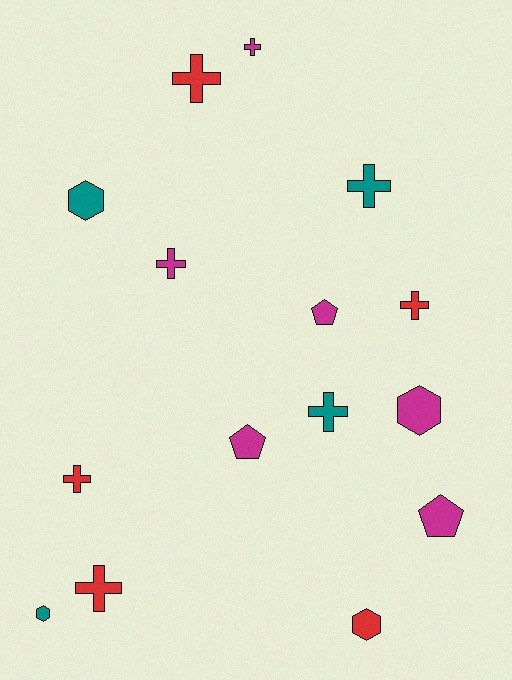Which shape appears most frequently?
Cross, with 8 objects.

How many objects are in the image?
There are 15 objects.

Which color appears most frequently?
Magenta, with 6 objects.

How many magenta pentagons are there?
There are 3 magenta pentagons.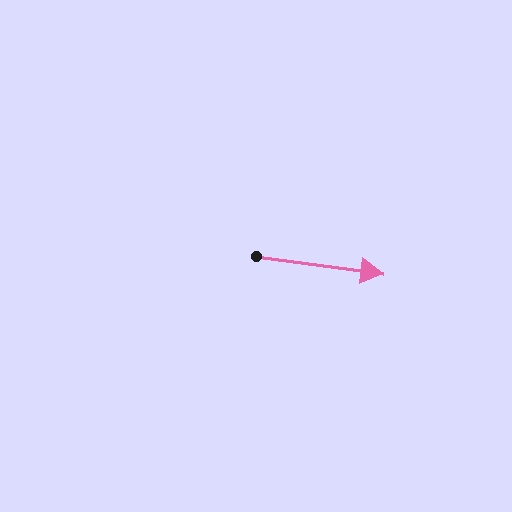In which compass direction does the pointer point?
East.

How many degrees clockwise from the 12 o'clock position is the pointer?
Approximately 98 degrees.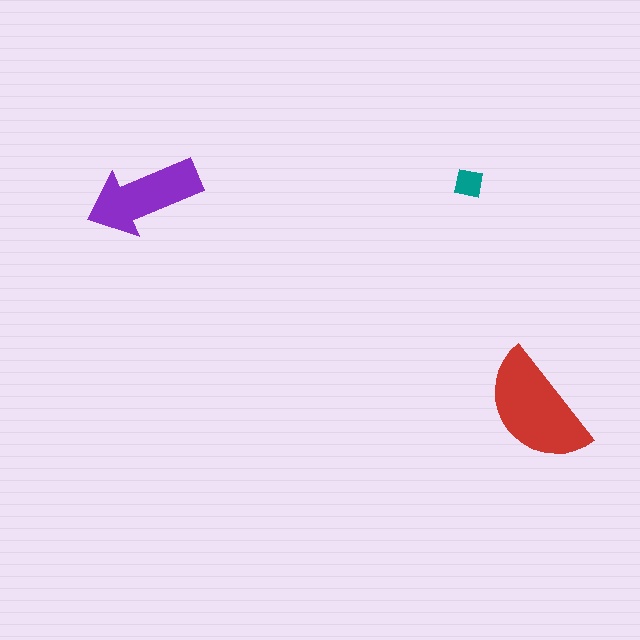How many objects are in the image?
There are 3 objects in the image.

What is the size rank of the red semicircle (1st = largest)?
1st.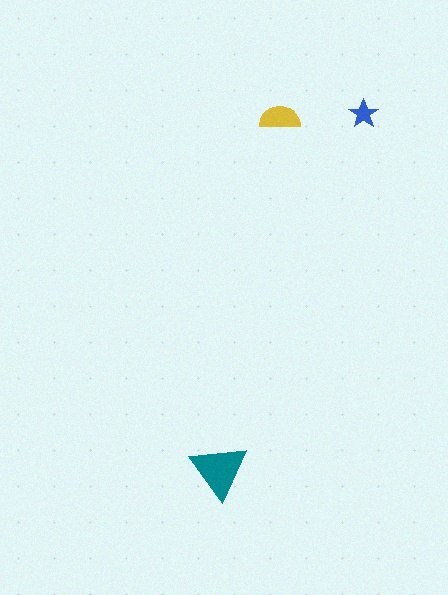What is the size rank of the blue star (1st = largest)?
3rd.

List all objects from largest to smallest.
The teal triangle, the yellow semicircle, the blue star.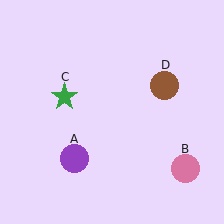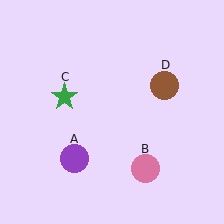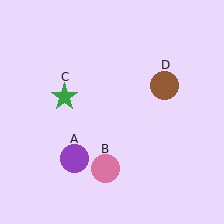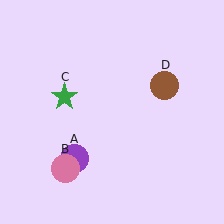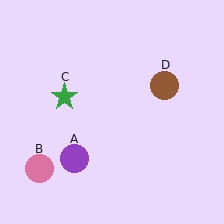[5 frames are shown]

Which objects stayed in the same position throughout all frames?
Purple circle (object A) and green star (object C) and brown circle (object D) remained stationary.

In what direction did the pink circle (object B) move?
The pink circle (object B) moved left.